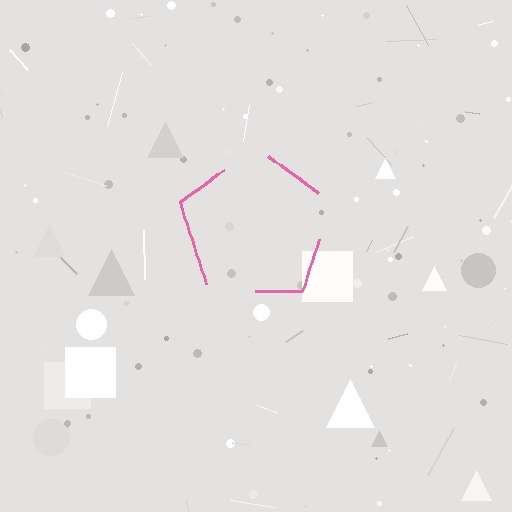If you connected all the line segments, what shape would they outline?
They would outline a pentagon.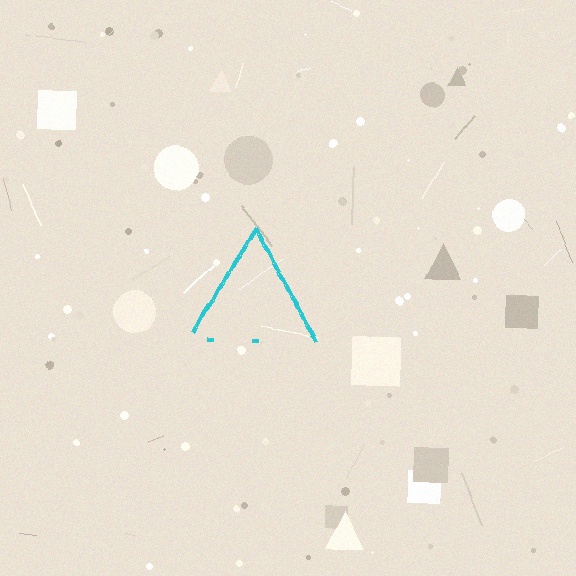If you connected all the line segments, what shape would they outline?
They would outline a triangle.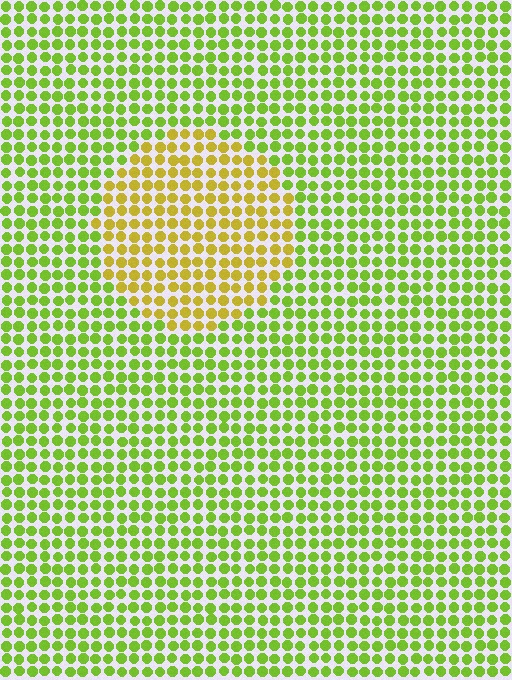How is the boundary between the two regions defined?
The boundary is defined purely by a slight shift in hue (about 37 degrees). Spacing, size, and orientation are identical on both sides.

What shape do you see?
I see a circle.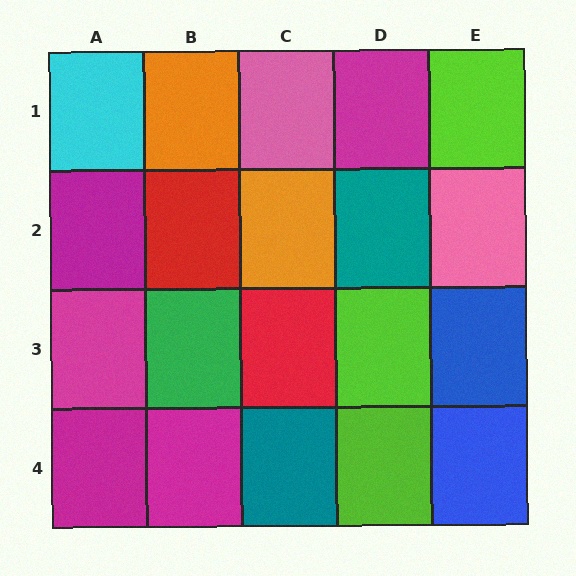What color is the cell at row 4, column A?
Magenta.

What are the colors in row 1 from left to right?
Cyan, orange, pink, magenta, lime.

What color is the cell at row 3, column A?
Magenta.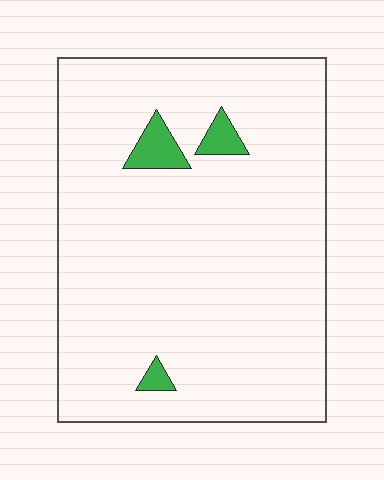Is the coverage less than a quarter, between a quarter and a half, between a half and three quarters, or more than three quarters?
Less than a quarter.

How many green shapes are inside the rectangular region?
3.